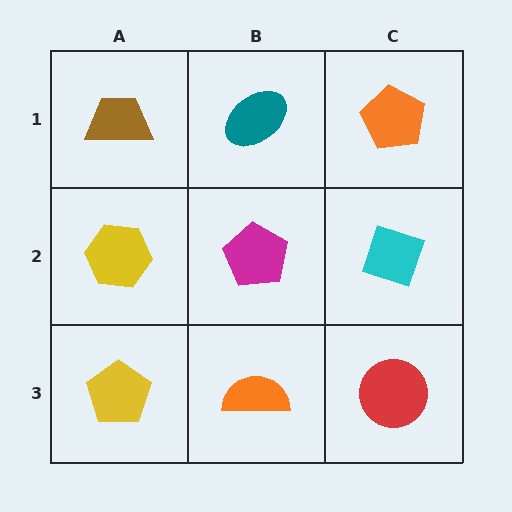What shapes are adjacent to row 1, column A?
A yellow hexagon (row 2, column A), a teal ellipse (row 1, column B).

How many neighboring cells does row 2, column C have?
3.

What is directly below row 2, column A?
A yellow pentagon.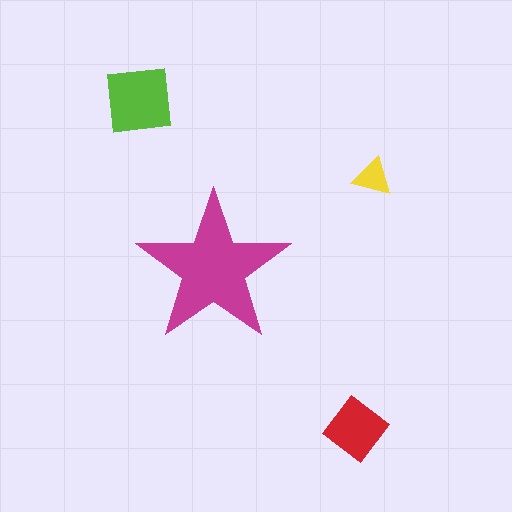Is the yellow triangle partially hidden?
No, the yellow triangle is fully visible.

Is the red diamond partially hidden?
No, the red diamond is fully visible.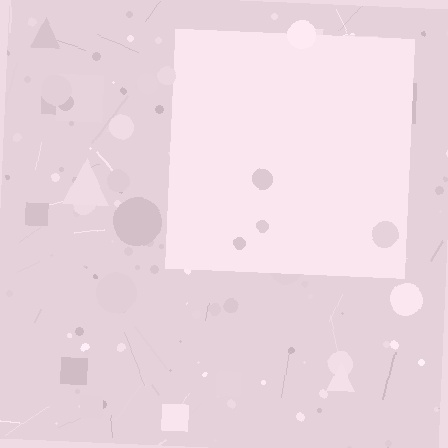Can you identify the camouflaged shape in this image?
The camouflaged shape is a square.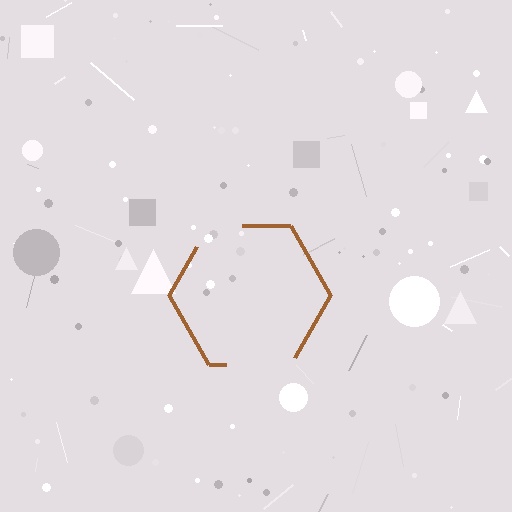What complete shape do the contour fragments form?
The contour fragments form a hexagon.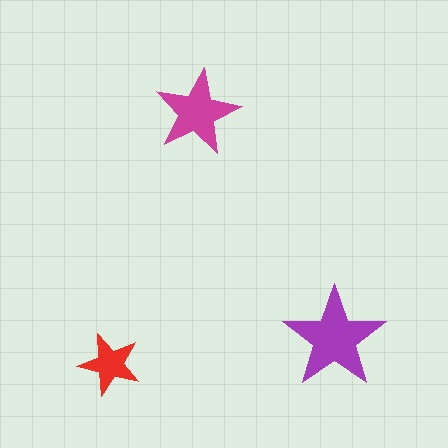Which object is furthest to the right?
The purple star is rightmost.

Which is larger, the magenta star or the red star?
The magenta one.